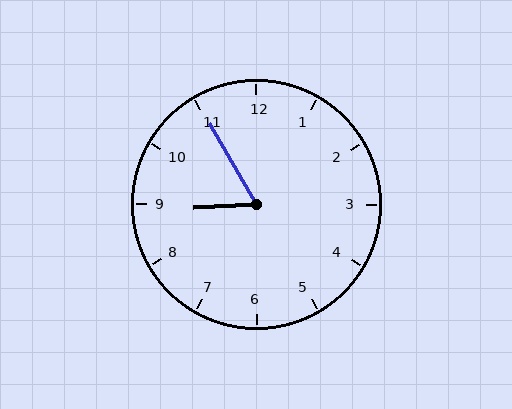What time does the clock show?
8:55.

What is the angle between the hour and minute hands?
Approximately 62 degrees.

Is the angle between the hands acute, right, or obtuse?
It is acute.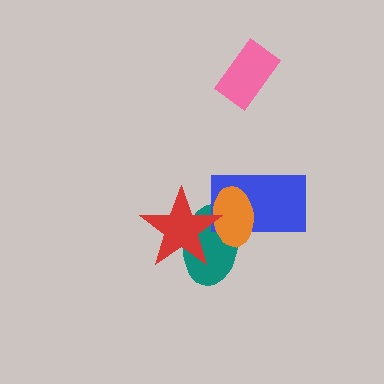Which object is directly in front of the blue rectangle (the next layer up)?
The orange ellipse is directly in front of the blue rectangle.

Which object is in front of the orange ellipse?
The red star is in front of the orange ellipse.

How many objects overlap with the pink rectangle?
0 objects overlap with the pink rectangle.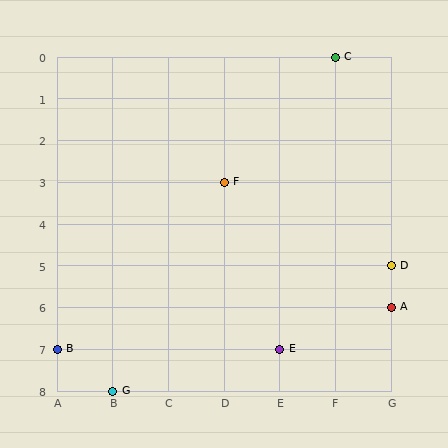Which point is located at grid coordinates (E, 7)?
Point E is at (E, 7).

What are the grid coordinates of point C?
Point C is at grid coordinates (F, 0).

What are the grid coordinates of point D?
Point D is at grid coordinates (G, 5).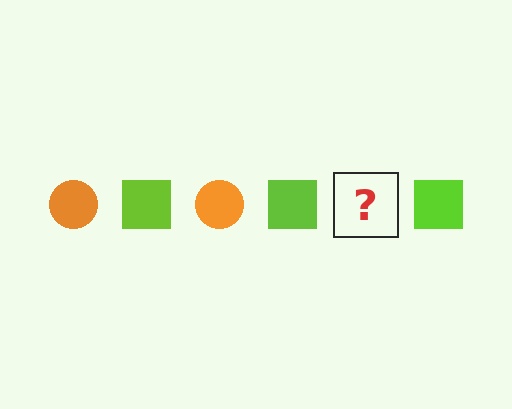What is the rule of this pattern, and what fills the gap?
The rule is that the pattern alternates between orange circle and lime square. The gap should be filled with an orange circle.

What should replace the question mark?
The question mark should be replaced with an orange circle.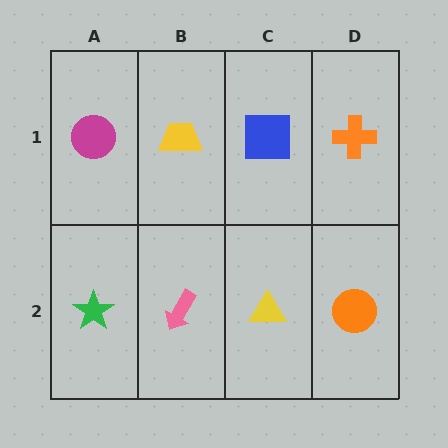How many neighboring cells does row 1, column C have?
3.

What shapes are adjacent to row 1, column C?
A yellow triangle (row 2, column C), a yellow trapezoid (row 1, column B), an orange cross (row 1, column D).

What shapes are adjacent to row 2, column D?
An orange cross (row 1, column D), a yellow triangle (row 2, column C).